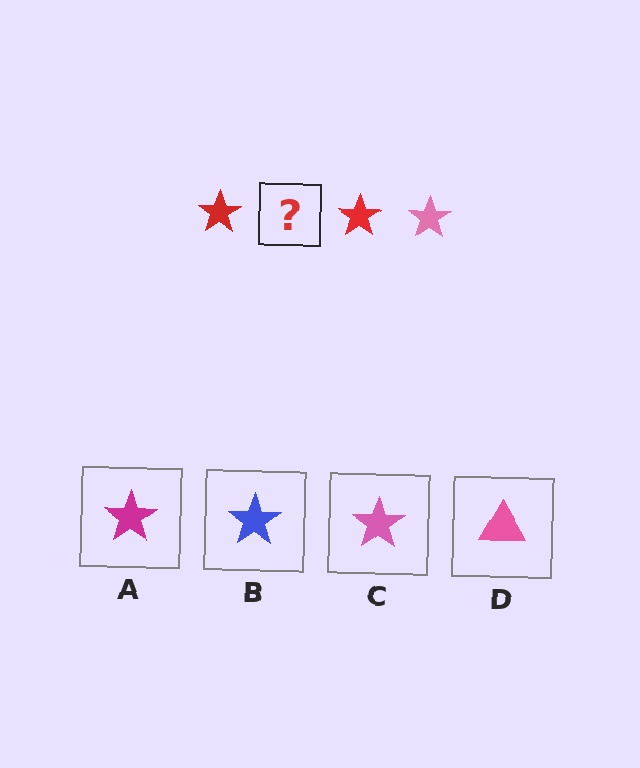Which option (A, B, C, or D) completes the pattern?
C.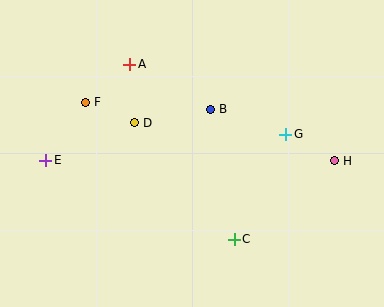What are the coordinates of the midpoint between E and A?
The midpoint between E and A is at (88, 112).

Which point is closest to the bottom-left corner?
Point E is closest to the bottom-left corner.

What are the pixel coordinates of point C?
Point C is at (234, 239).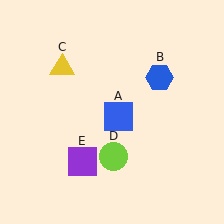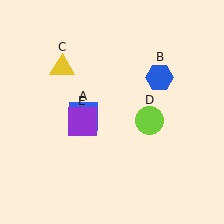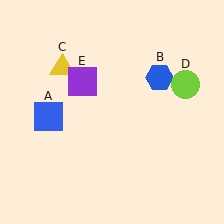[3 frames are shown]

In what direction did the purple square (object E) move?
The purple square (object E) moved up.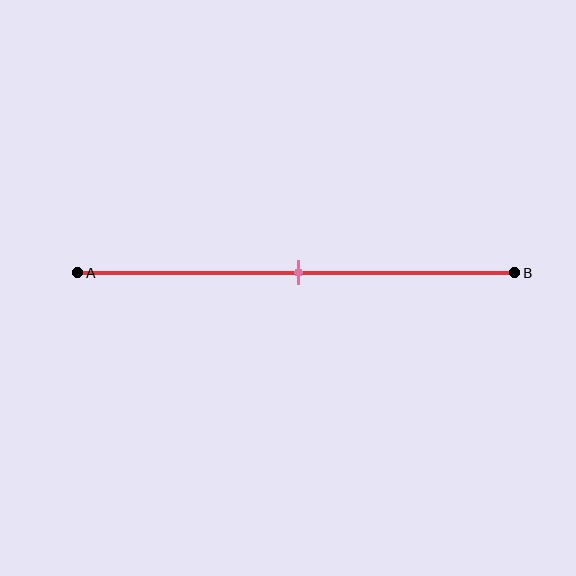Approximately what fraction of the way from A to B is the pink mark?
The pink mark is approximately 50% of the way from A to B.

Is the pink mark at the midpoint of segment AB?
Yes, the mark is approximately at the midpoint.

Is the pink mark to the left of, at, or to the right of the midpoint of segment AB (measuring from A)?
The pink mark is approximately at the midpoint of segment AB.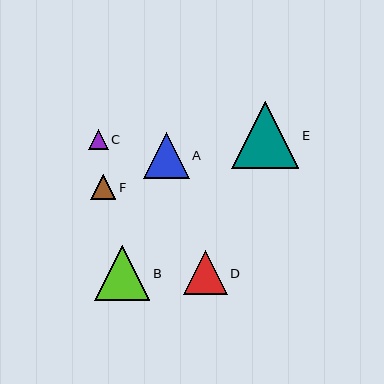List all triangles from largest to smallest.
From largest to smallest: E, B, A, D, F, C.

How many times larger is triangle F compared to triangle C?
Triangle F is approximately 1.3 times the size of triangle C.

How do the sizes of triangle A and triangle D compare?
Triangle A and triangle D are approximately the same size.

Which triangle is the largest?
Triangle E is the largest with a size of approximately 67 pixels.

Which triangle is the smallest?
Triangle C is the smallest with a size of approximately 20 pixels.